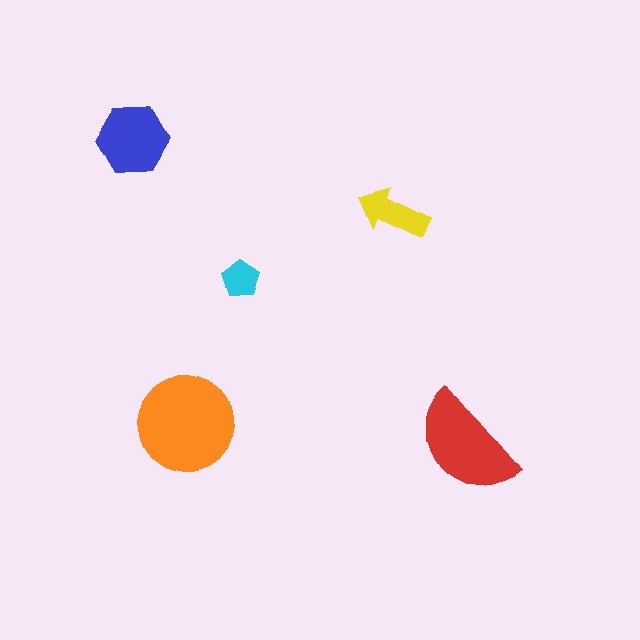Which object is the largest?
The orange circle.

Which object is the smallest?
The cyan pentagon.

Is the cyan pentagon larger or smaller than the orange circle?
Smaller.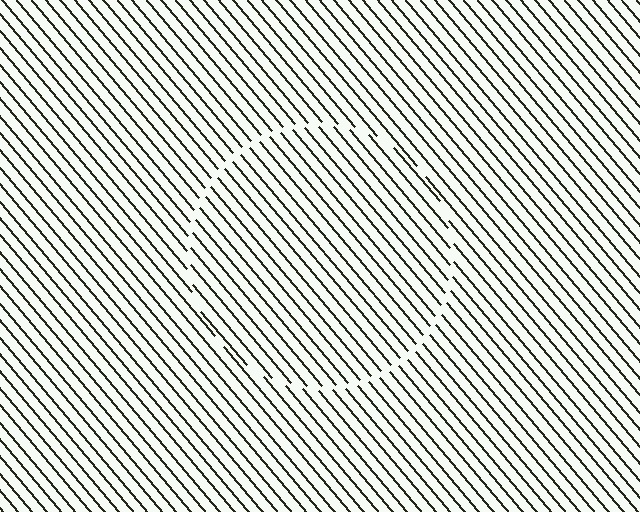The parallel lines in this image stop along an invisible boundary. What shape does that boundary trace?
An illusory circle. The interior of the shape contains the same grating, shifted by half a period — the contour is defined by the phase discontinuity where line-ends from the inner and outer gratings abut.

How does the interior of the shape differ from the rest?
The interior of the shape contains the same grating, shifted by half a period — the contour is defined by the phase discontinuity where line-ends from the inner and outer gratings abut.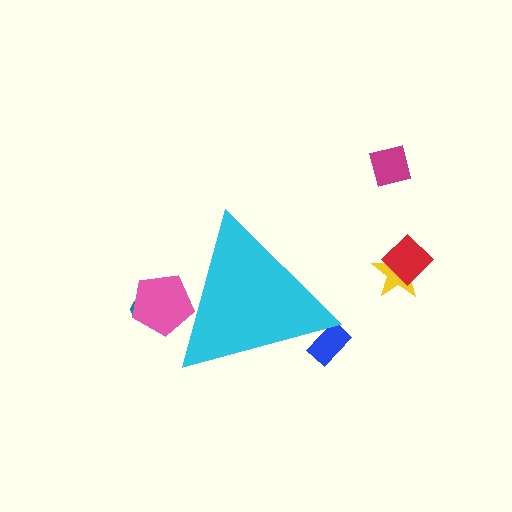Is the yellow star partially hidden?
No, the yellow star is fully visible.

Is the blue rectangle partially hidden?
Yes, the blue rectangle is partially hidden behind the cyan triangle.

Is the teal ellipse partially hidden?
Yes, the teal ellipse is partially hidden behind the cyan triangle.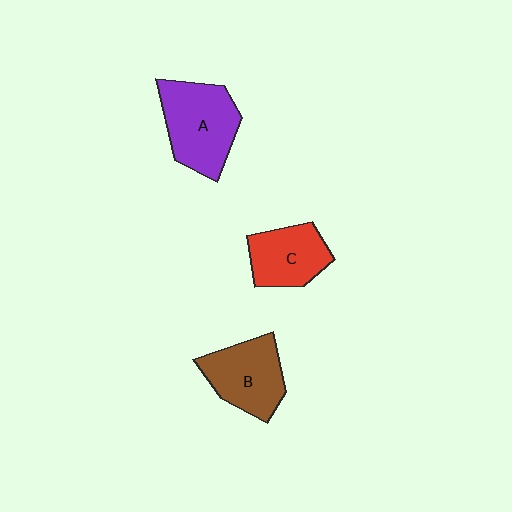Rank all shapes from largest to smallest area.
From largest to smallest: A (purple), B (brown), C (red).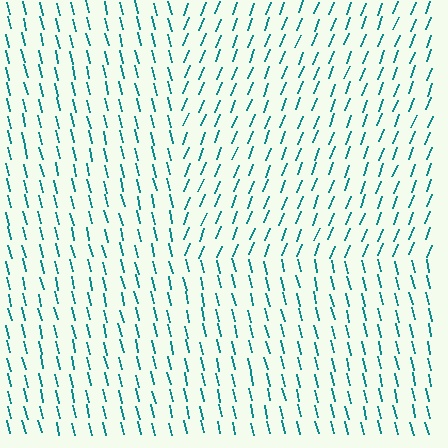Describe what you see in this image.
The image is filled with small teal line segments. A rectangle region in the image has lines oriented differently from the surrounding lines, creating a visible texture boundary.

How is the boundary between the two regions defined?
The boundary is defined purely by a change in line orientation (approximately 35 degrees difference). All lines are the same color and thickness.